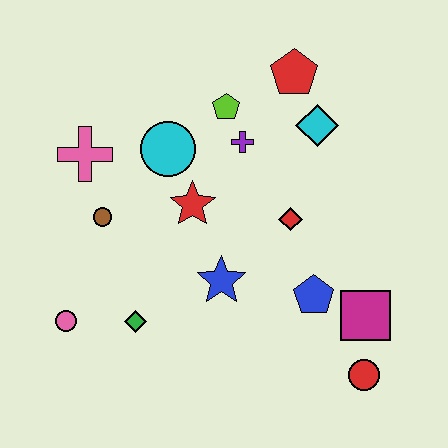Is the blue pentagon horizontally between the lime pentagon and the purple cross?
No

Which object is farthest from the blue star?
The red pentagon is farthest from the blue star.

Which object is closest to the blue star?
The red star is closest to the blue star.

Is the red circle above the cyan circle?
No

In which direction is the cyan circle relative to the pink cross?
The cyan circle is to the right of the pink cross.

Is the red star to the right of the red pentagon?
No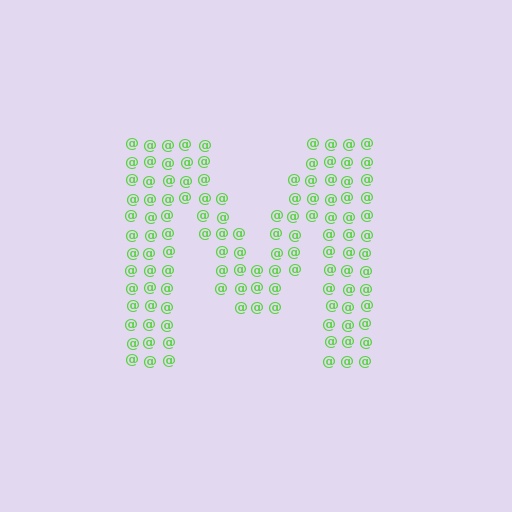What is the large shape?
The large shape is the letter M.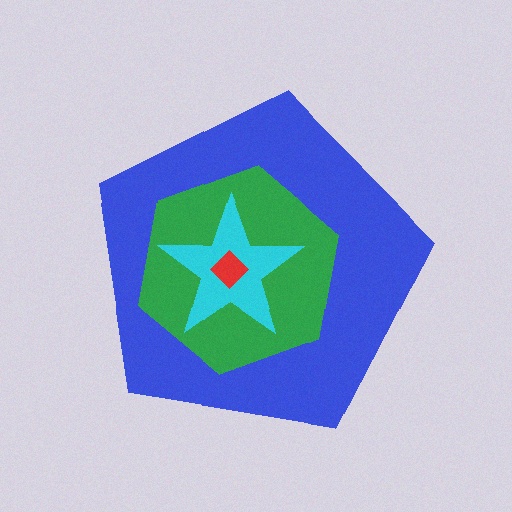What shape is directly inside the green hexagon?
The cyan star.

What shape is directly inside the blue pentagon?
The green hexagon.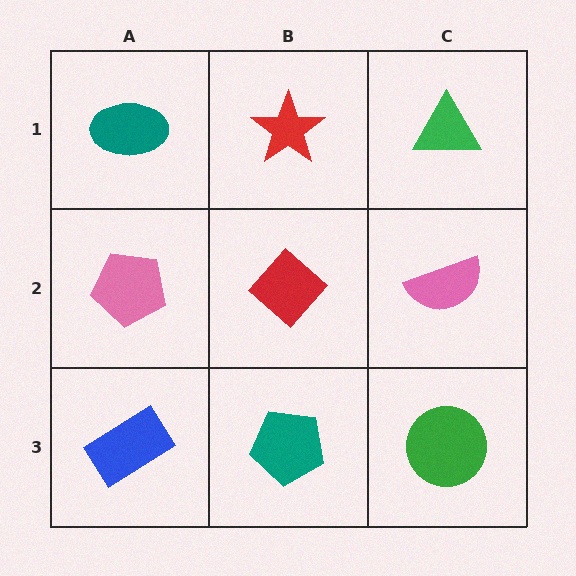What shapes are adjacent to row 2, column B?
A red star (row 1, column B), a teal pentagon (row 3, column B), a pink pentagon (row 2, column A), a pink semicircle (row 2, column C).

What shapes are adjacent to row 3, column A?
A pink pentagon (row 2, column A), a teal pentagon (row 3, column B).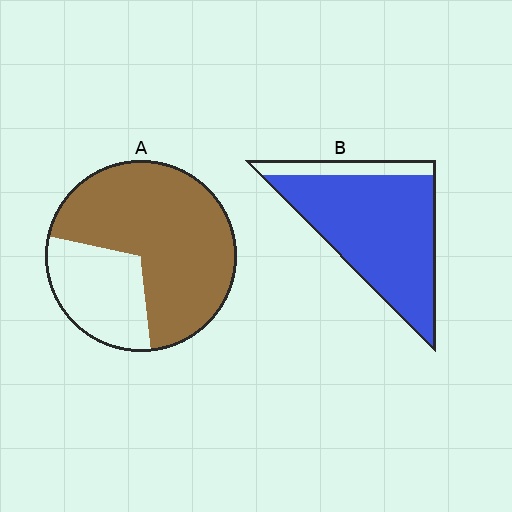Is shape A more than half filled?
Yes.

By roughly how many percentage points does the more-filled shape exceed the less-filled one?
By roughly 15 percentage points (B over A).